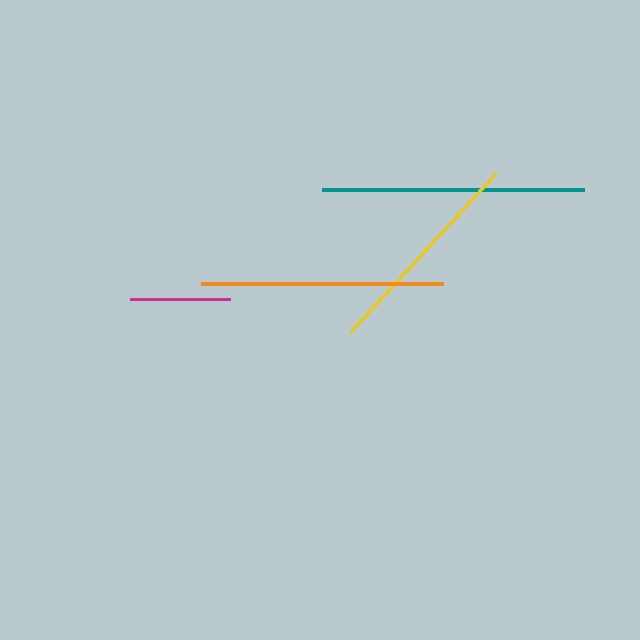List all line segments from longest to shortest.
From longest to shortest: teal, orange, yellow, magenta.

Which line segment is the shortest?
The magenta line is the shortest at approximately 100 pixels.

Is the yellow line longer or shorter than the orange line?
The orange line is longer than the yellow line.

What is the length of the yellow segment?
The yellow segment is approximately 216 pixels long.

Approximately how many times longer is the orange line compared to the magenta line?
The orange line is approximately 2.4 times the length of the magenta line.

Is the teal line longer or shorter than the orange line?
The teal line is longer than the orange line.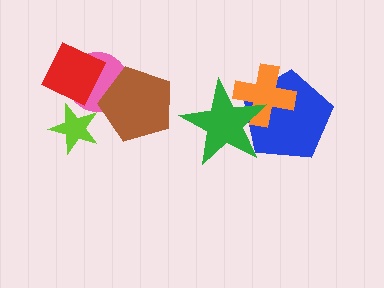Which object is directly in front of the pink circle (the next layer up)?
The brown pentagon is directly in front of the pink circle.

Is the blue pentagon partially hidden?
Yes, it is partially covered by another shape.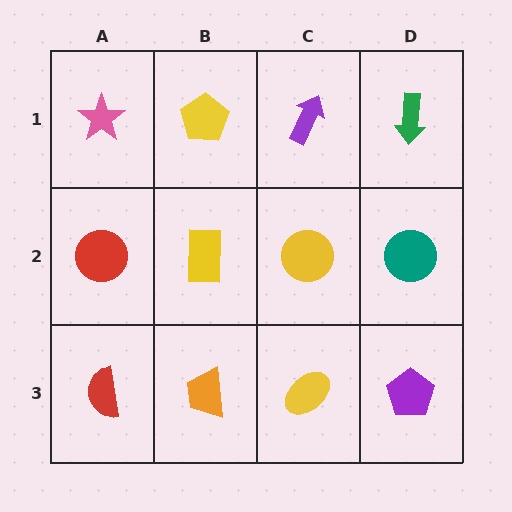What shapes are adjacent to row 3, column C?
A yellow circle (row 2, column C), an orange trapezoid (row 3, column B), a purple pentagon (row 3, column D).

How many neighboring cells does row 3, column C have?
3.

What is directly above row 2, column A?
A pink star.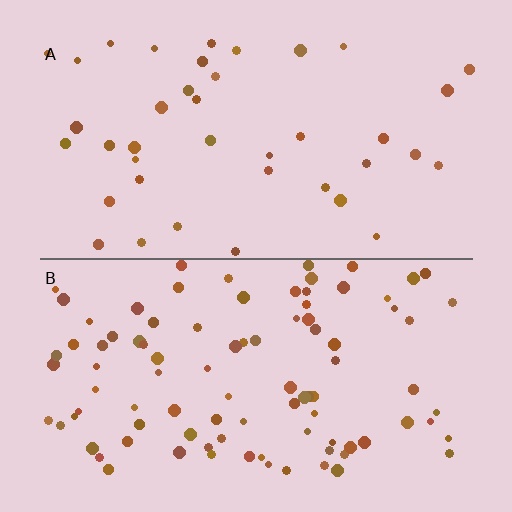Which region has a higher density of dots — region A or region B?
B (the bottom).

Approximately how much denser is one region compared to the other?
Approximately 2.4× — region B over region A.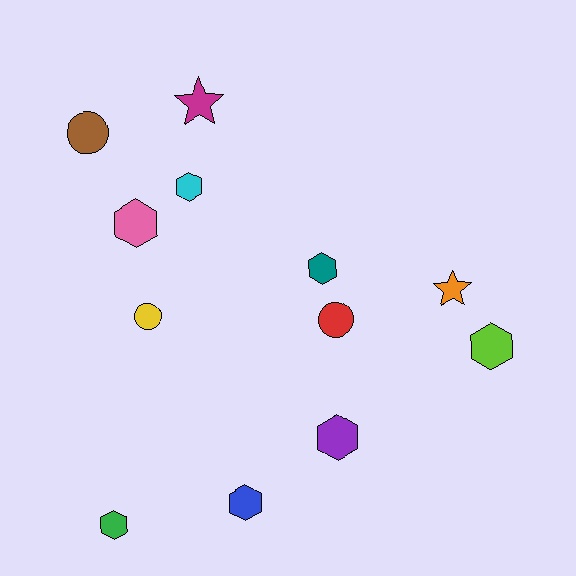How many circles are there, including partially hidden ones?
There are 3 circles.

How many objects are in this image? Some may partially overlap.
There are 12 objects.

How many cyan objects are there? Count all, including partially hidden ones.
There is 1 cyan object.